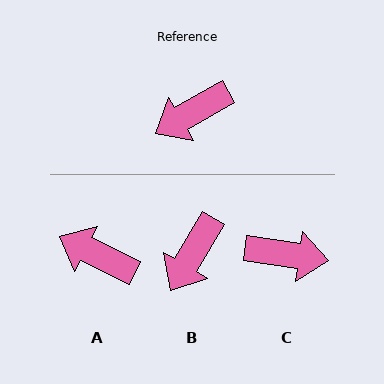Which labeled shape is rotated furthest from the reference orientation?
C, about 142 degrees away.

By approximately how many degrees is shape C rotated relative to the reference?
Approximately 142 degrees counter-clockwise.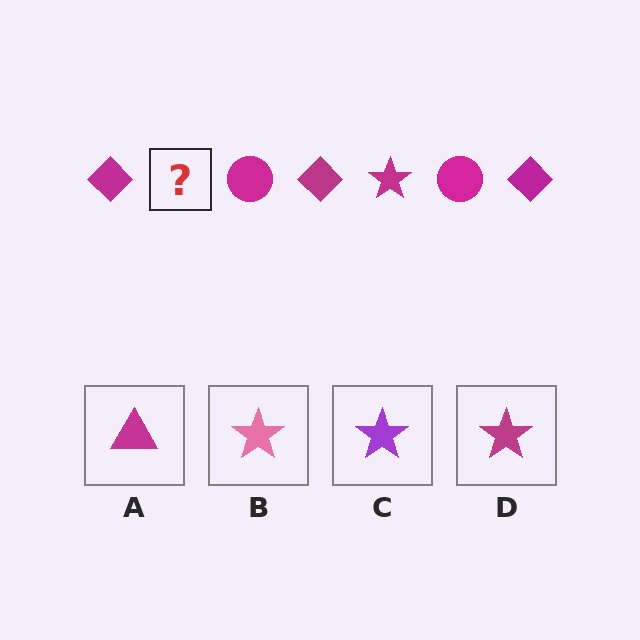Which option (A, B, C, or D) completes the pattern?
D.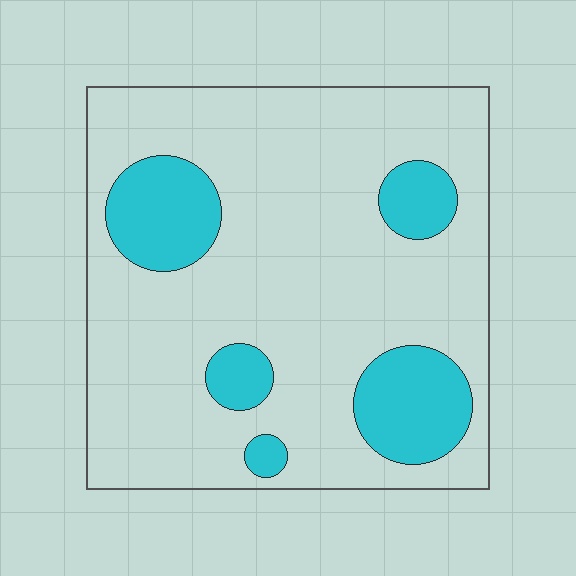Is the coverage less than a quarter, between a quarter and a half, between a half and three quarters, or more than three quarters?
Less than a quarter.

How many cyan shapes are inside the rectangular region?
5.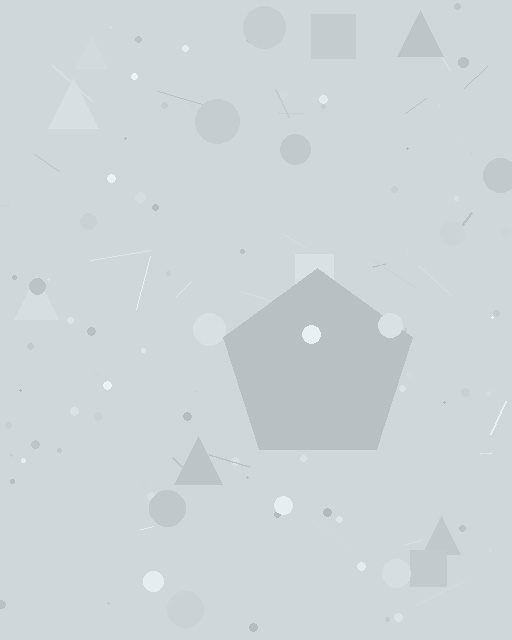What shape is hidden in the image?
A pentagon is hidden in the image.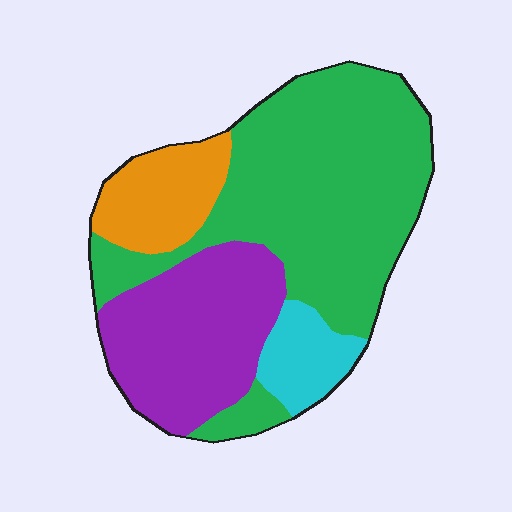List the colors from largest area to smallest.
From largest to smallest: green, purple, orange, cyan.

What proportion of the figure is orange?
Orange takes up less than a sixth of the figure.